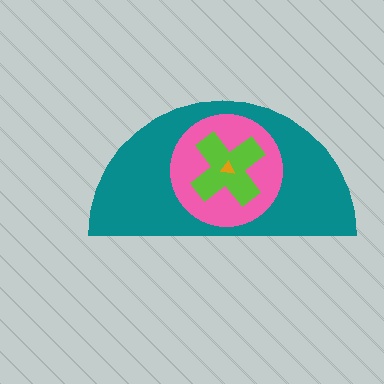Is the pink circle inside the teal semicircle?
Yes.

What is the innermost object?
The orange triangle.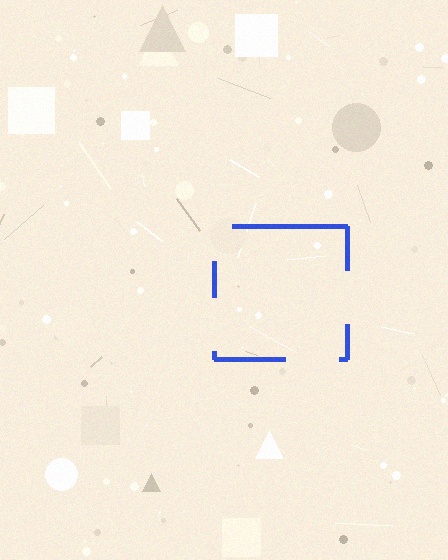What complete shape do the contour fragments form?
The contour fragments form a square.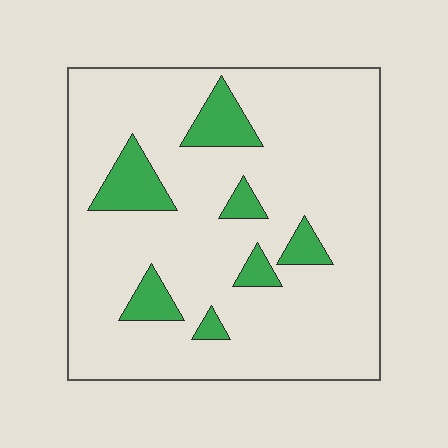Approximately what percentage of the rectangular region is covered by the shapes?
Approximately 15%.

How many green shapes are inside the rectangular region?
7.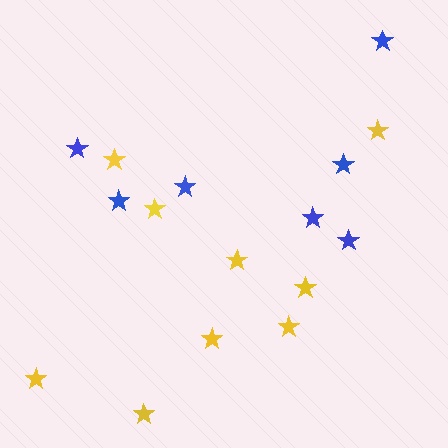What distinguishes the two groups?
There are 2 groups: one group of yellow stars (9) and one group of blue stars (7).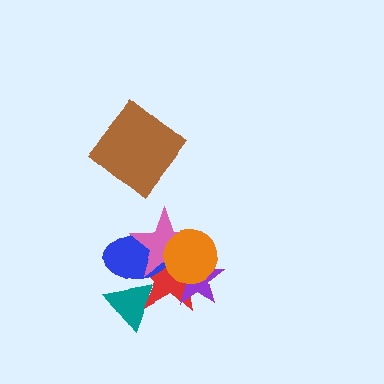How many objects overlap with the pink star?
4 objects overlap with the pink star.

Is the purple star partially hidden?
Yes, it is partially covered by another shape.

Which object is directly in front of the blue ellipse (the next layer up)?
The pink star is directly in front of the blue ellipse.